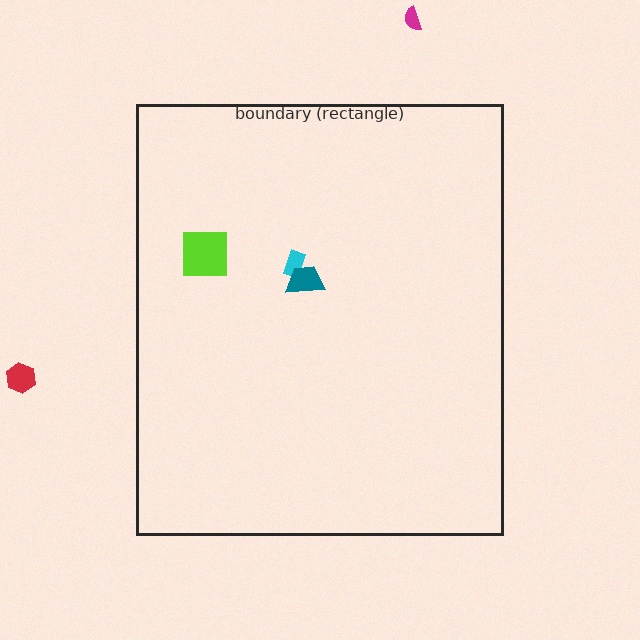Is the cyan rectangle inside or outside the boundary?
Inside.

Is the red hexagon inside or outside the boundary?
Outside.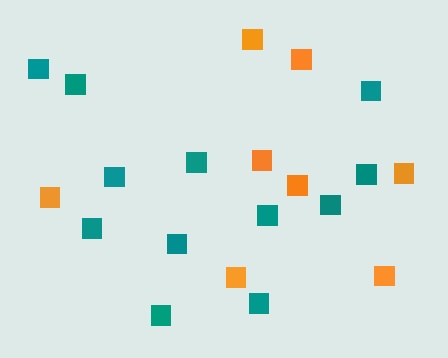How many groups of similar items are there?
There are 2 groups: one group of orange squares (8) and one group of teal squares (12).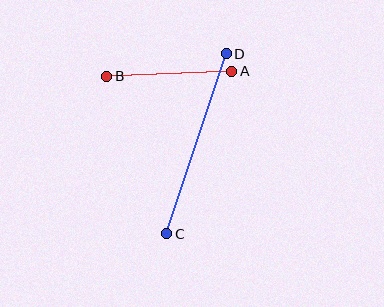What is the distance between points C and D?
The distance is approximately 190 pixels.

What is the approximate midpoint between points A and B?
The midpoint is at approximately (169, 74) pixels.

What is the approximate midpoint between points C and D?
The midpoint is at approximately (197, 144) pixels.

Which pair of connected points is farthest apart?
Points C and D are farthest apart.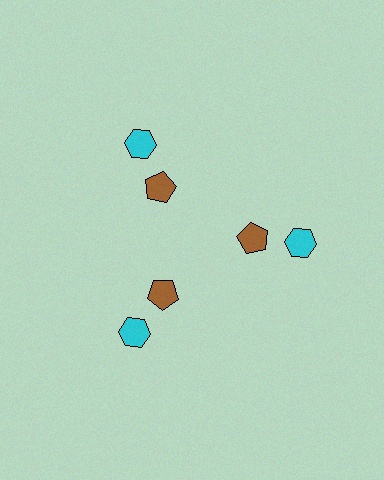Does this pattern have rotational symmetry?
Yes, this pattern has 3-fold rotational symmetry. It looks the same after rotating 120 degrees around the center.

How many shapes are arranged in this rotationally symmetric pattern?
There are 6 shapes, arranged in 3 groups of 2.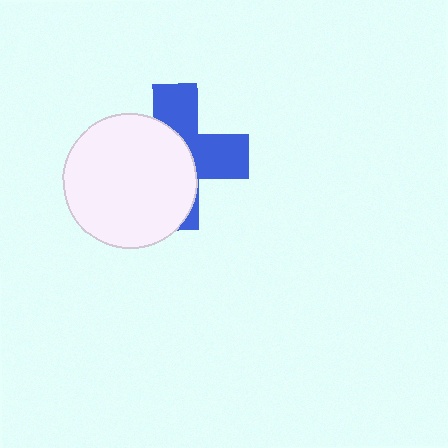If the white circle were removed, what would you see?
You would see the complete blue cross.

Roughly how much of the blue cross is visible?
A small part of it is visible (roughly 44%).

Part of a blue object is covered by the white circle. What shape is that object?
It is a cross.